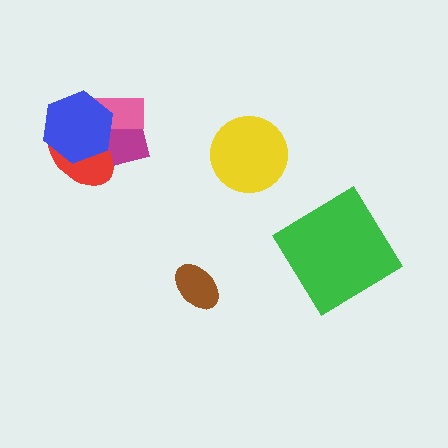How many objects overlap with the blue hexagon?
3 objects overlap with the blue hexagon.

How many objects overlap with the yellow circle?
0 objects overlap with the yellow circle.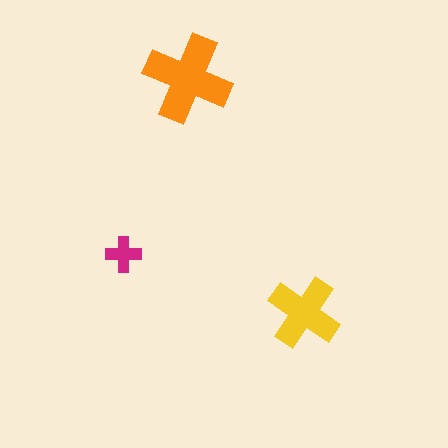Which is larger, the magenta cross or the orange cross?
The orange one.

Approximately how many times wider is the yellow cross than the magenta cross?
About 2 times wider.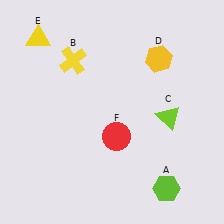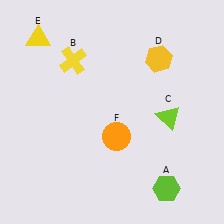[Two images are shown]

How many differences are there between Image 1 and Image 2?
There is 1 difference between the two images.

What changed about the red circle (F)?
In Image 1, F is red. In Image 2, it changed to orange.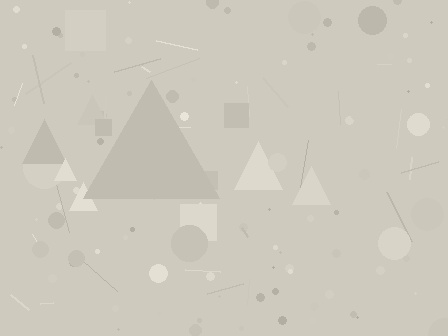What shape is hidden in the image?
A triangle is hidden in the image.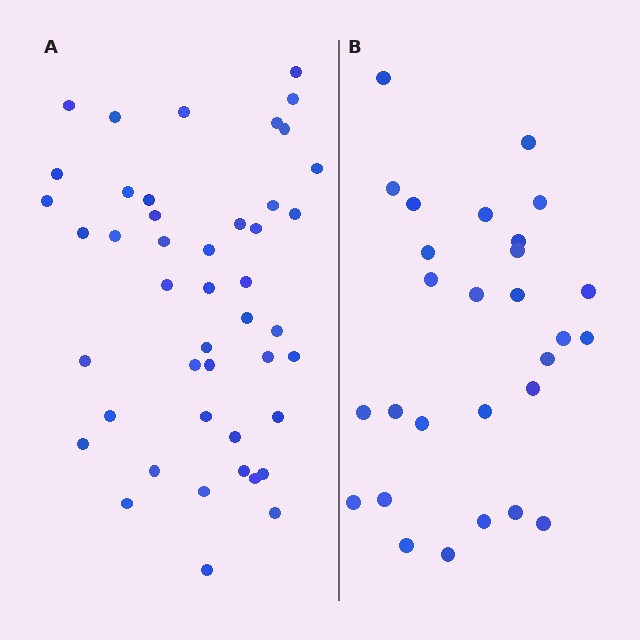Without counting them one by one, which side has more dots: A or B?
Region A (the left region) has more dots.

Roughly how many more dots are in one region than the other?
Region A has approximately 15 more dots than region B.